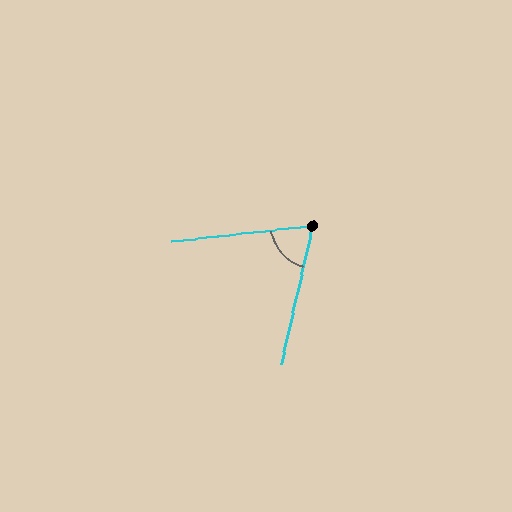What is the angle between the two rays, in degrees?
Approximately 71 degrees.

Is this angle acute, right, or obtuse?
It is acute.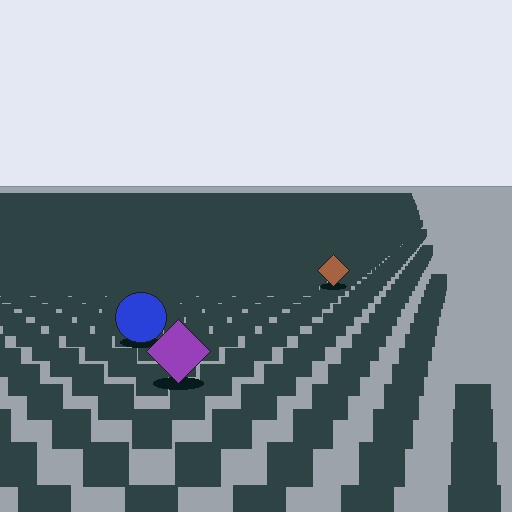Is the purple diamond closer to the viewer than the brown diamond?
Yes. The purple diamond is closer — you can tell from the texture gradient: the ground texture is coarser near it.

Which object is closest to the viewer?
The purple diamond is closest. The texture marks near it are larger and more spread out.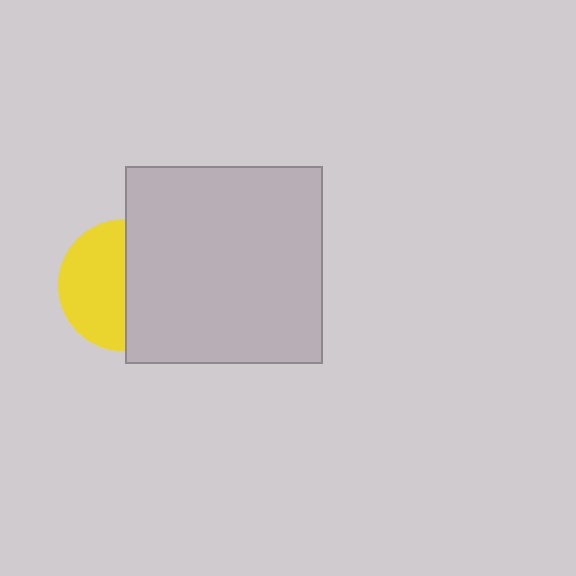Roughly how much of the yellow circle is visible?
About half of it is visible (roughly 52%).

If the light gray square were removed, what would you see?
You would see the complete yellow circle.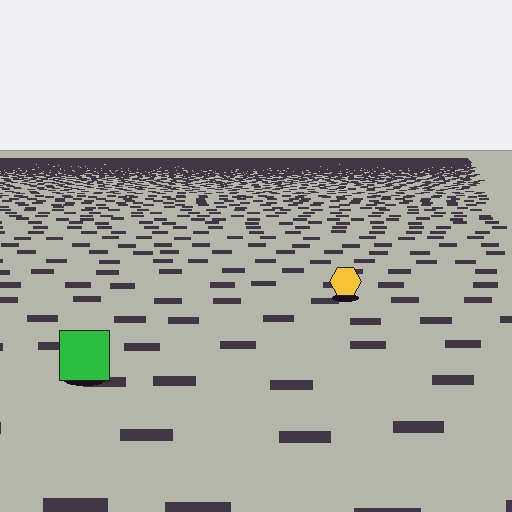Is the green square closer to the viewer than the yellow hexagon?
Yes. The green square is closer — you can tell from the texture gradient: the ground texture is coarser near it.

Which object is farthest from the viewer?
The yellow hexagon is farthest from the viewer. It appears smaller and the ground texture around it is denser.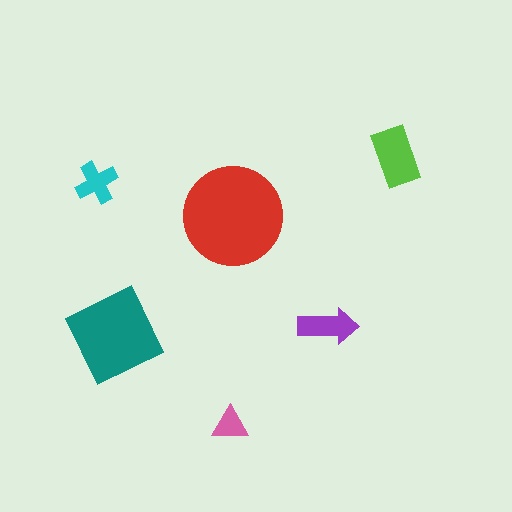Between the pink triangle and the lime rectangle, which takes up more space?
The lime rectangle.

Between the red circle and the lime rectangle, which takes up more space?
The red circle.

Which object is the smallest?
The pink triangle.